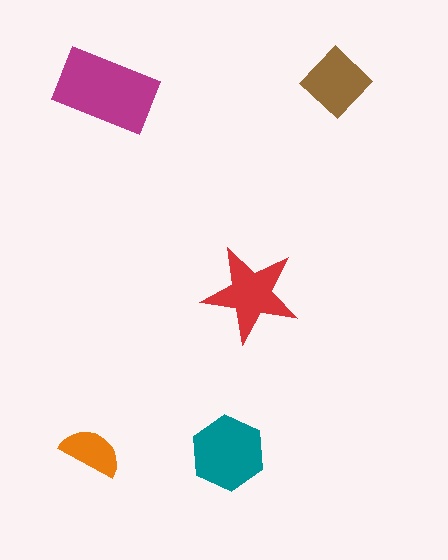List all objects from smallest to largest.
The orange semicircle, the brown diamond, the red star, the teal hexagon, the magenta rectangle.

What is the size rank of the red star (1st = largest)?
3rd.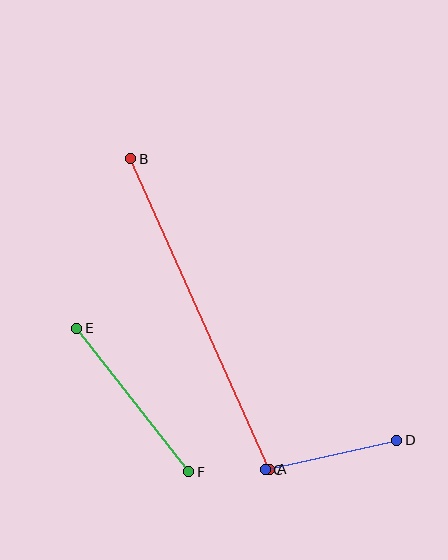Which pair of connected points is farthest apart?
Points A and B are farthest apart.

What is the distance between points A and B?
The distance is approximately 340 pixels.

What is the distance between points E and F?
The distance is approximately 182 pixels.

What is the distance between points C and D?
The distance is approximately 135 pixels.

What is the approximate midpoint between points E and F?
The midpoint is at approximately (133, 400) pixels.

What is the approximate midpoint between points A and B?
The midpoint is at approximately (200, 314) pixels.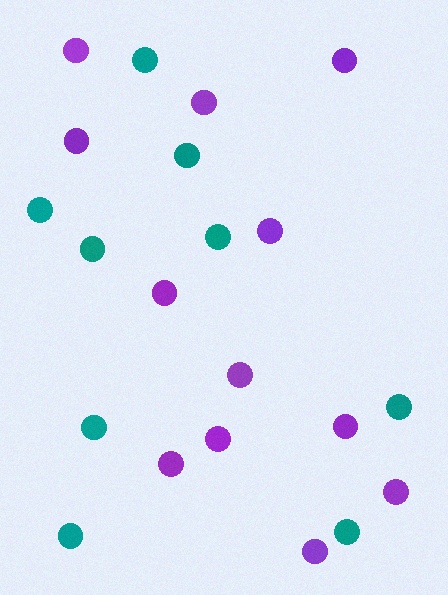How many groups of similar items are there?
There are 2 groups: one group of teal circles (9) and one group of purple circles (12).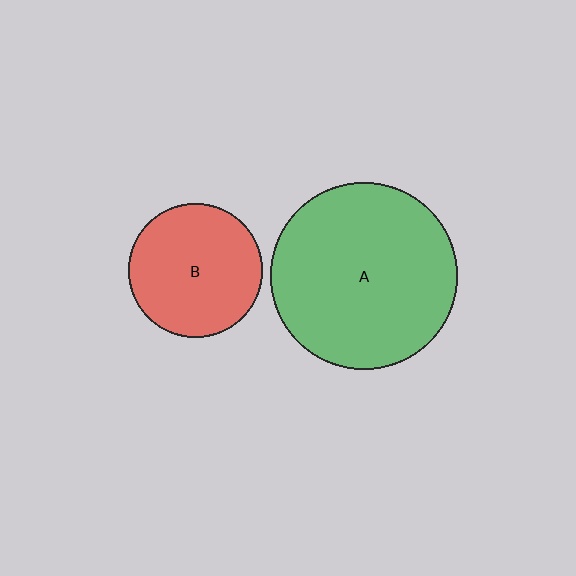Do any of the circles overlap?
No, none of the circles overlap.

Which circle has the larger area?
Circle A (green).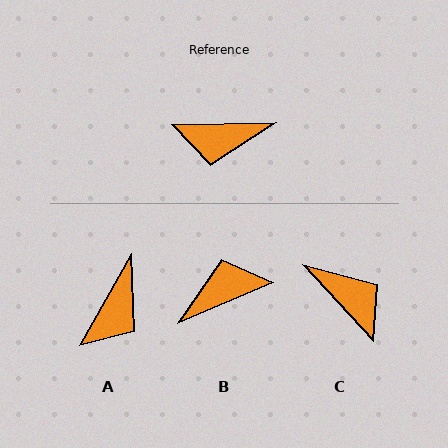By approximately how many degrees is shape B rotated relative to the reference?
Approximately 158 degrees clockwise.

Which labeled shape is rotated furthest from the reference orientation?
B, about 158 degrees away.